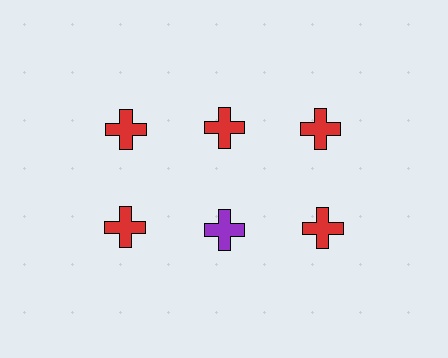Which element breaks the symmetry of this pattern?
The purple cross in the second row, second from left column breaks the symmetry. All other shapes are red crosses.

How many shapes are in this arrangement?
There are 6 shapes arranged in a grid pattern.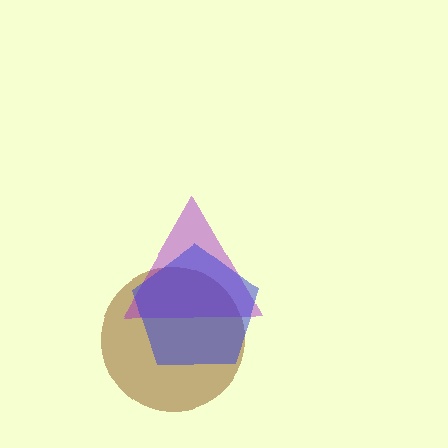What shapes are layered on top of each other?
The layered shapes are: a brown circle, a purple triangle, a blue pentagon.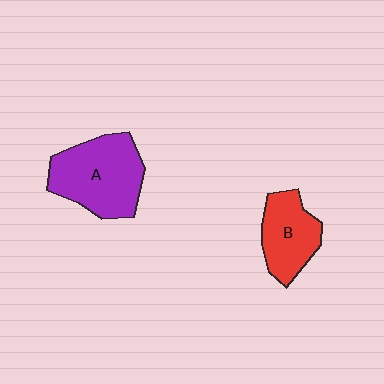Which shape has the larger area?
Shape A (purple).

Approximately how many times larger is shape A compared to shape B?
Approximately 1.5 times.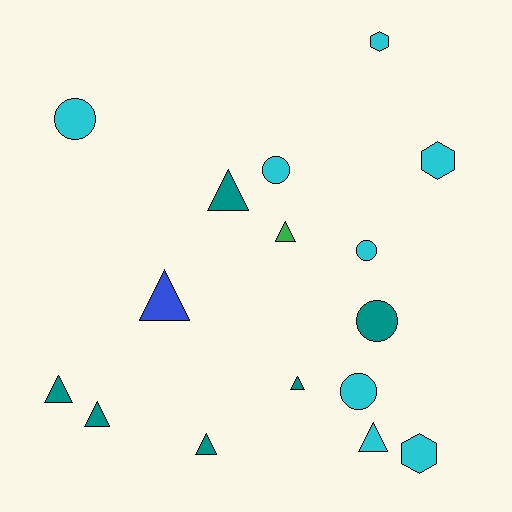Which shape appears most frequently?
Triangle, with 8 objects.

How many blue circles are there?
There are no blue circles.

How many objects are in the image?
There are 16 objects.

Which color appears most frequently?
Cyan, with 8 objects.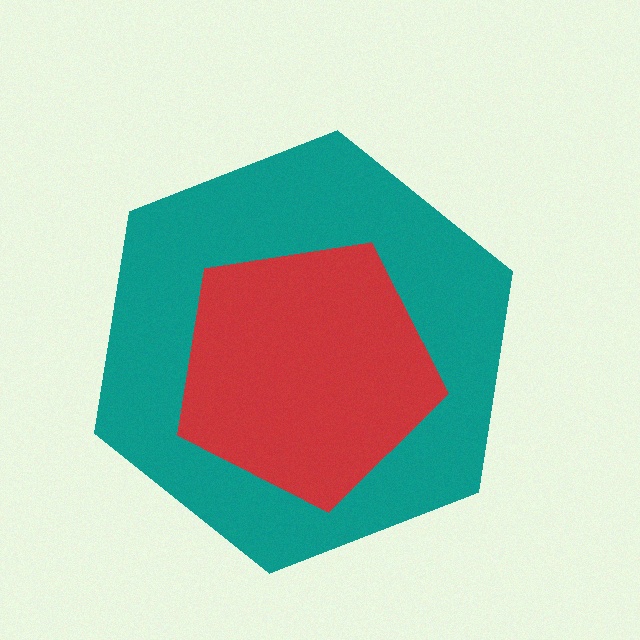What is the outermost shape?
The teal hexagon.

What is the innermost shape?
The red pentagon.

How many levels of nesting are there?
2.